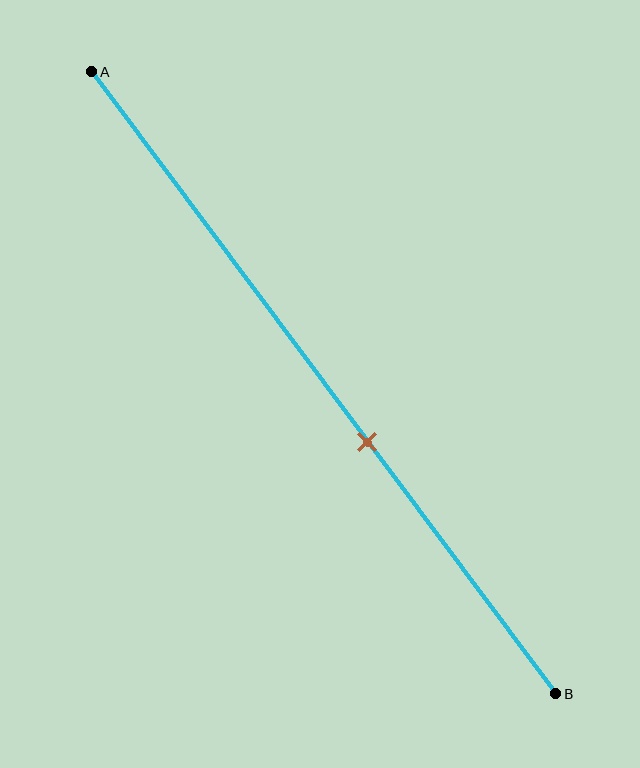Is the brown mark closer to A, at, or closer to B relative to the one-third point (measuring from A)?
The brown mark is closer to point B than the one-third point of segment AB.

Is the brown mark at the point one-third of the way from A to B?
No, the mark is at about 60% from A, not at the 33% one-third point.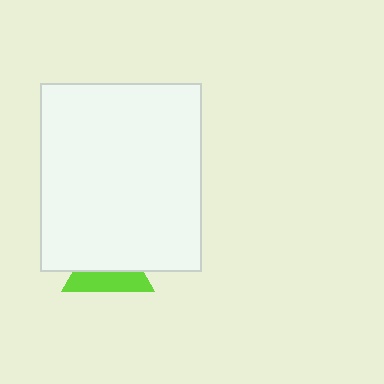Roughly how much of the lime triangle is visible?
A small part of it is visible (roughly 43%).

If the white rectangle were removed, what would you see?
You would see the complete lime triangle.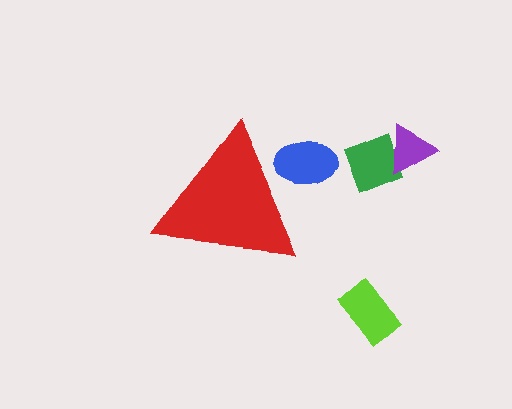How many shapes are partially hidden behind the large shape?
1 shape is partially hidden.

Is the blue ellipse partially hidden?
Yes, the blue ellipse is partially hidden behind the red triangle.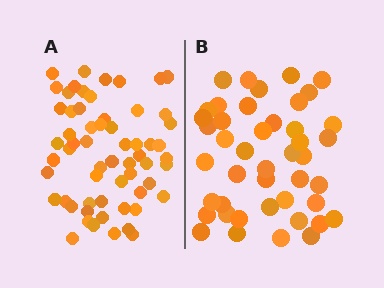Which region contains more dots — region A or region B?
Region A (the left region) has more dots.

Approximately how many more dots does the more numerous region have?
Region A has approximately 15 more dots than region B.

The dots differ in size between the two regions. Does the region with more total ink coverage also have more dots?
No. Region B has more total ink coverage because its dots are larger, but region A actually contains more individual dots. Total area can be misleading — the number of items is what matters here.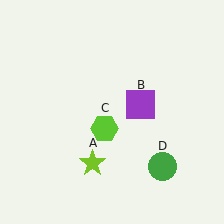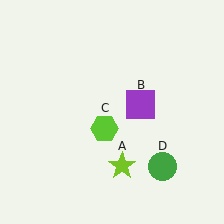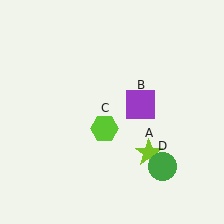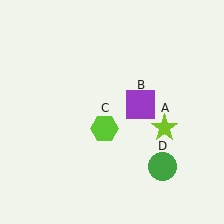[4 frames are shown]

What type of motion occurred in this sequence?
The lime star (object A) rotated counterclockwise around the center of the scene.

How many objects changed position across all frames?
1 object changed position: lime star (object A).